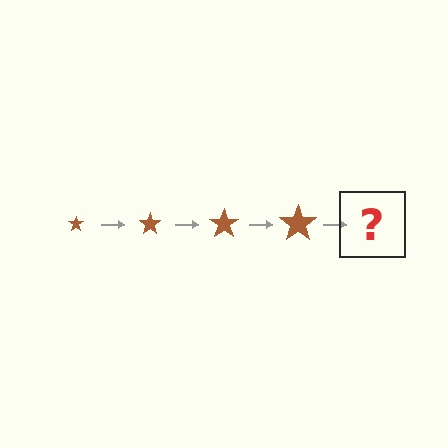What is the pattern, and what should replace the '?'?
The pattern is that the star gets progressively larger each step. The '?' should be a brown star, larger than the previous one.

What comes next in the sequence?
The next element should be a brown star, larger than the previous one.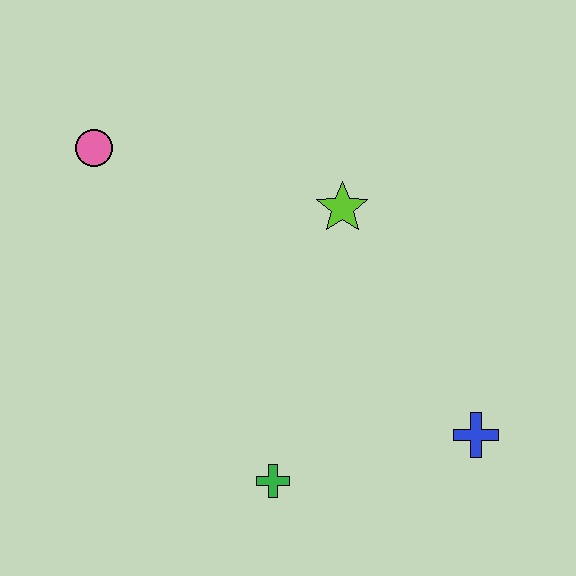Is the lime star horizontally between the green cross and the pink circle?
No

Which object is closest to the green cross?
The blue cross is closest to the green cross.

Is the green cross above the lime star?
No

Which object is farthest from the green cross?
The pink circle is farthest from the green cross.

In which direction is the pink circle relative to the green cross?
The pink circle is above the green cross.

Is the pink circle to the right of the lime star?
No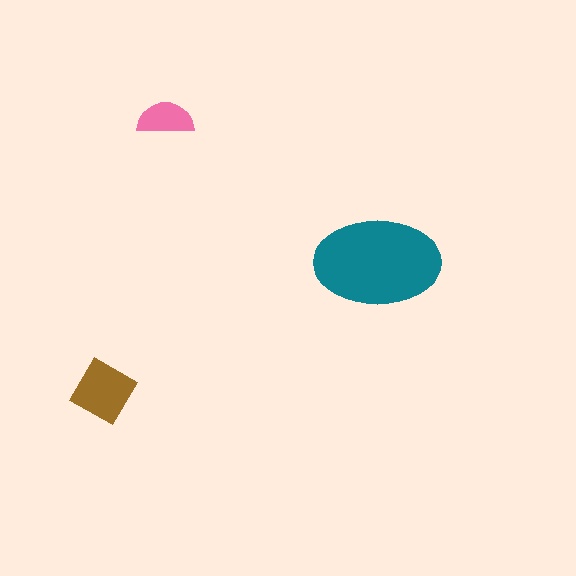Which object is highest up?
The pink semicircle is topmost.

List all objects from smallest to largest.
The pink semicircle, the brown diamond, the teal ellipse.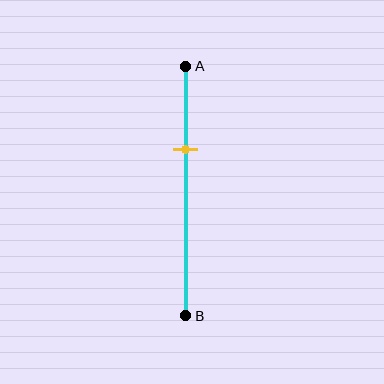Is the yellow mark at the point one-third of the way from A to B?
Yes, the mark is approximately at the one-third point.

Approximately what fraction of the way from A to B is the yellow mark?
The yellow mark is approximately 35% of the way from A to B.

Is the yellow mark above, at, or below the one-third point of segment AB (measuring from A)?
The yellow mark is approximately at the one-third point of segment AB.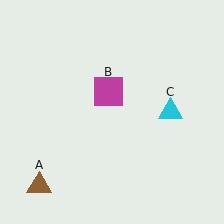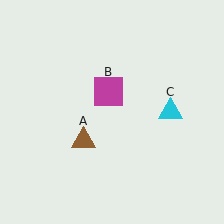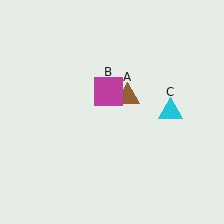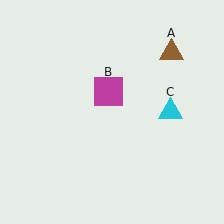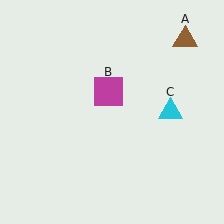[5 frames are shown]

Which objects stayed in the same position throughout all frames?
Magenta square (object B) and cyan triangle (object C) remained stationary.